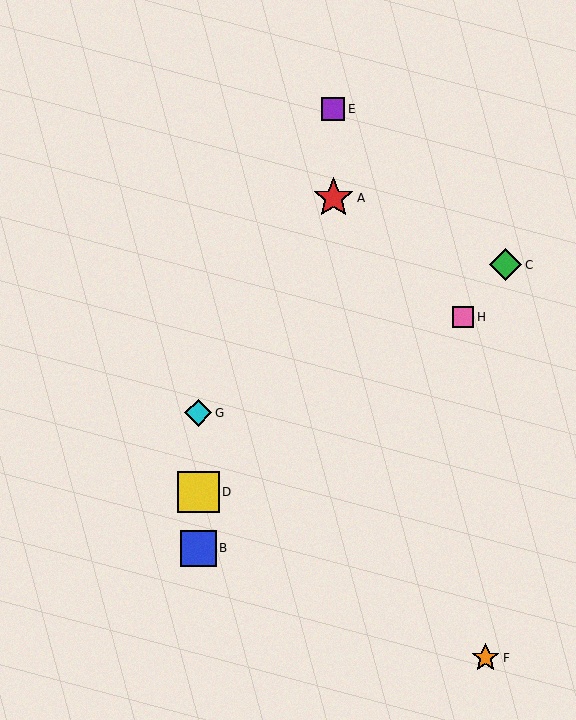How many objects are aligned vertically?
3 objects (B, D, G) are aligned vertically.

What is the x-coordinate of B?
Object B is at x≈198.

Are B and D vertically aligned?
Yes, both are at x≈198.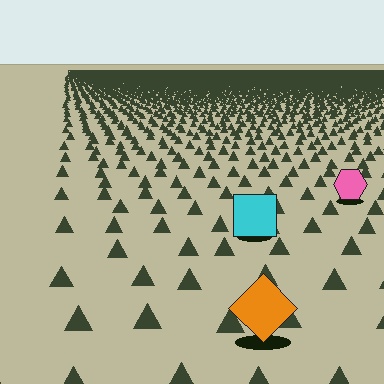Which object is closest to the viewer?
The orange diamond is closest. The texture marks near it are larger and more spread out.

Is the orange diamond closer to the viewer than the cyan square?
Yes. The orange diamond is closer — you can tell from the texture gradient: the ground texture is coarser near it.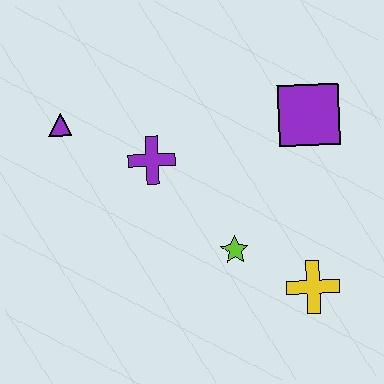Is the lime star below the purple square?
Yes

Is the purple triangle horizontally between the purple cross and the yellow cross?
No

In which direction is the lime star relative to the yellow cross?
The lime star is to the left of the yellow cross.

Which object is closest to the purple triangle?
The purple cross is closest to the purple triangle.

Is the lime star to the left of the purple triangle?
No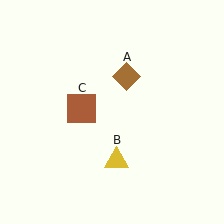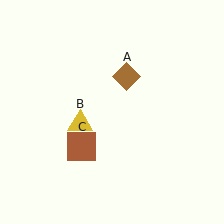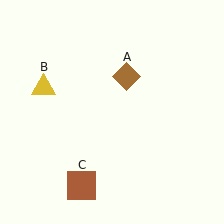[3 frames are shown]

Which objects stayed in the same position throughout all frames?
Brown diamond (object A) remained stationary.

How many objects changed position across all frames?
2 objects changed position: yellow triangle (object B), brown square (object C).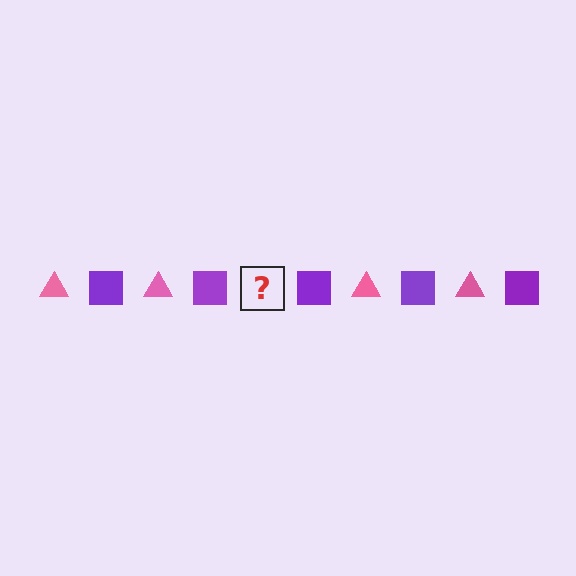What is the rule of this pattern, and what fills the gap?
The rule is that the pattern alternates between pink triangle and purple square. The gap should be filled with a pink triangle.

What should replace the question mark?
The question mark should be replaced with a pink triangle.